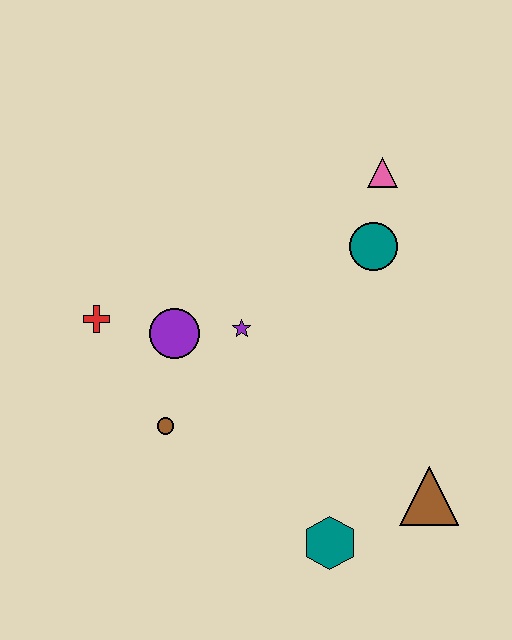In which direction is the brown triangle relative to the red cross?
The brown triangle is to the right of the red cross.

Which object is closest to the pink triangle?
The teal circle is closest to the pink triangle.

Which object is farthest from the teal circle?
The teal hexagon is farthest from the teal circle.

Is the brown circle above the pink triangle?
No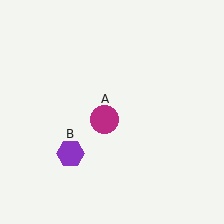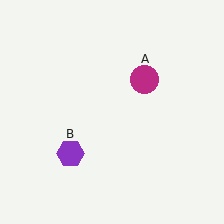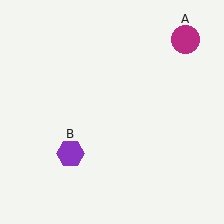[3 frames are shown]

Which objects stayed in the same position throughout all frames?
Purple hexagon (object B) remained stationary.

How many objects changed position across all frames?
1 object changed position: magenta circle (object A).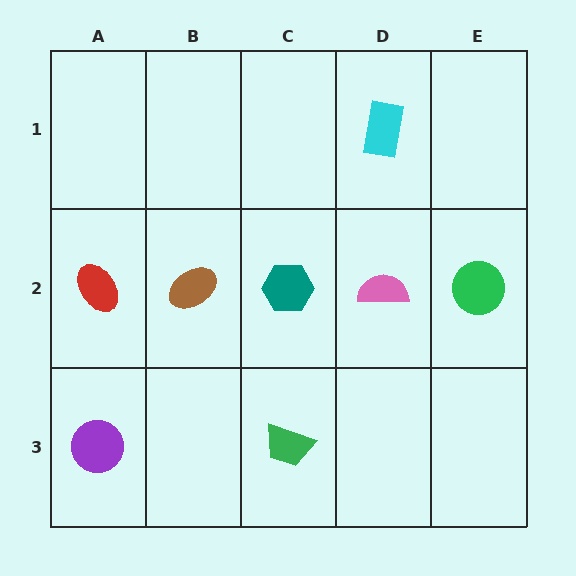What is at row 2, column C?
A teal hexagon.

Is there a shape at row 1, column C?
No, that cell is empty.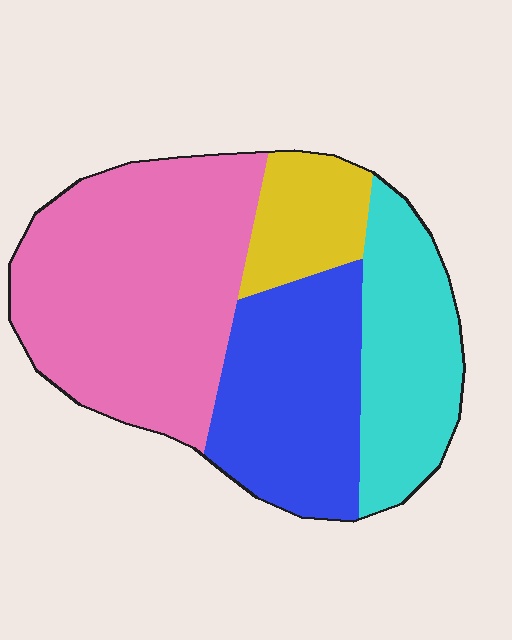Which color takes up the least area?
Yellow, at roughly 10%.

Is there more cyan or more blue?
Blue.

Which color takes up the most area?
Pink, at roughly 45%.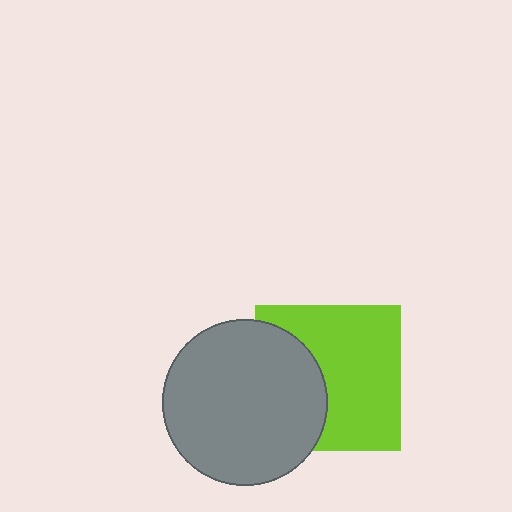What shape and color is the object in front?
The object in front is a gray circle.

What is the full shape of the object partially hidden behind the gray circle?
The partially hidden object is a lime square.